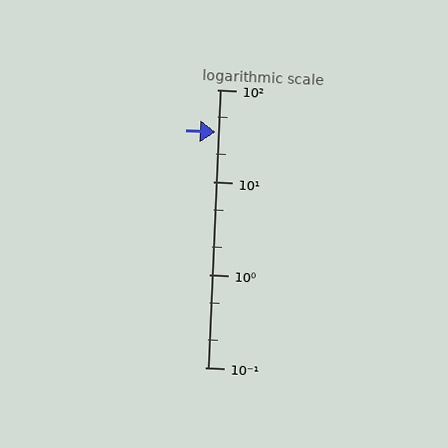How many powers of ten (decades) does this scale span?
The scale spans 3 decades, from 0.1 to 100.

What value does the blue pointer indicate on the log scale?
The pointer indicates approximately 35.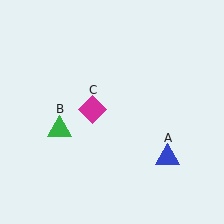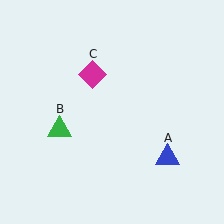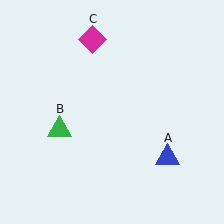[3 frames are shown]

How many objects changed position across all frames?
1 object changed position: magenta diamond (object C).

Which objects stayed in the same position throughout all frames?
Blue triangle (object A) and green triangle (object B) remained stationary.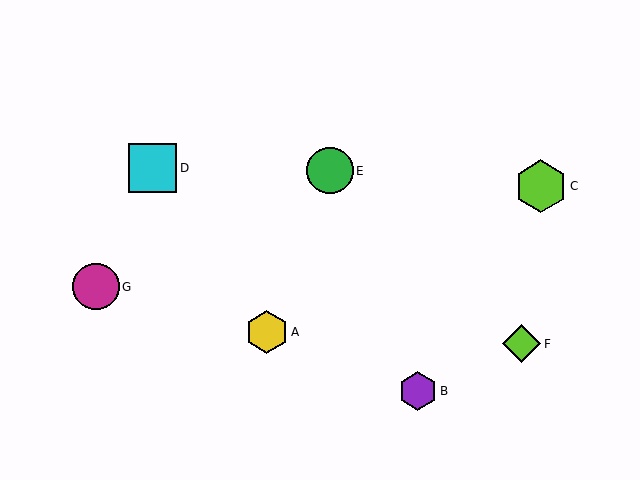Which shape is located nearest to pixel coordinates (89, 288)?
The magenta circle (labeled G) at (96, 287) is nearest to that location.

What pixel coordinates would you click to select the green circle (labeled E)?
Click at (330, 171) to select the green circle E.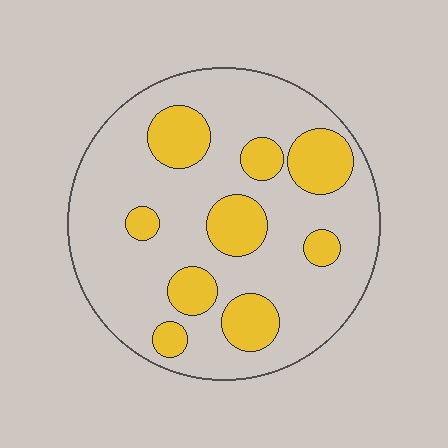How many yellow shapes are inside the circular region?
9.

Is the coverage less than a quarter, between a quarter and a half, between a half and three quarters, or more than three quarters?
Less than a quarter.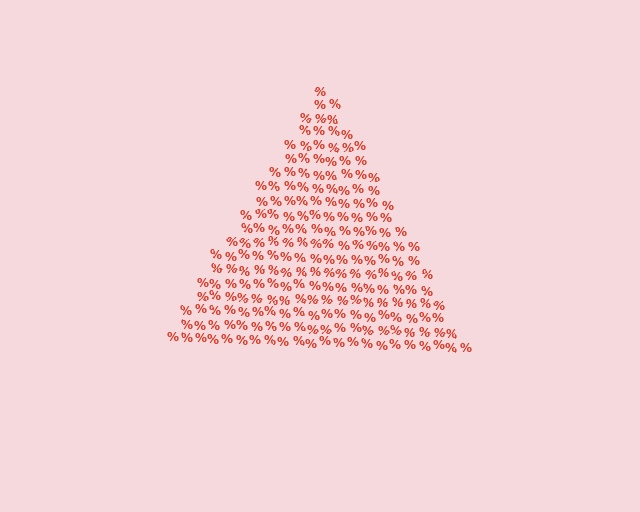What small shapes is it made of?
It is made of small percent signs.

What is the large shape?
The large shape is a triangle.